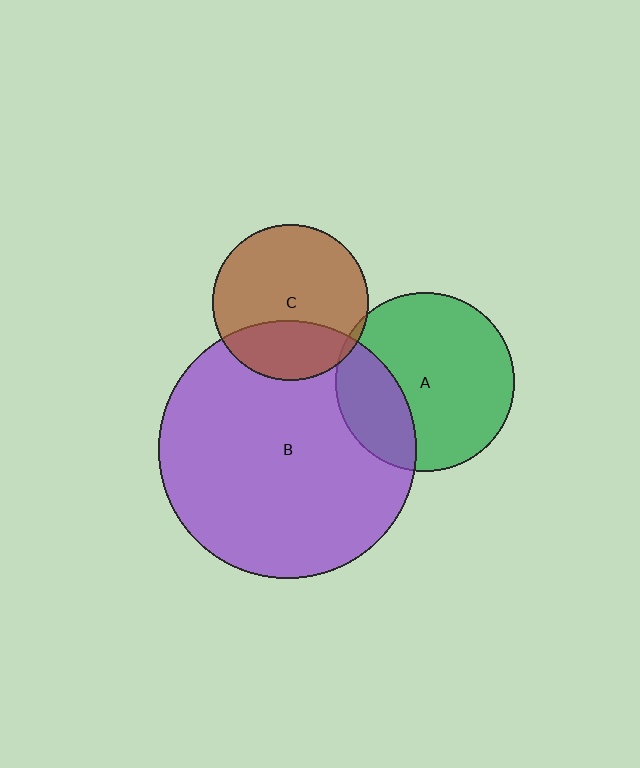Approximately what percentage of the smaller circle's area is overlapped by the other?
Approximately 25%.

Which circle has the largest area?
Circle B (purple).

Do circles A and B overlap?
Yes.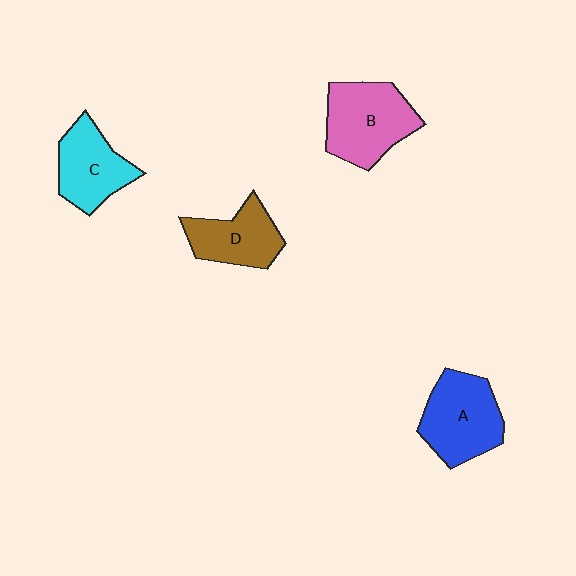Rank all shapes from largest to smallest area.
From largest to smallest: B (pink), A (blue), C (cyan), D (brown).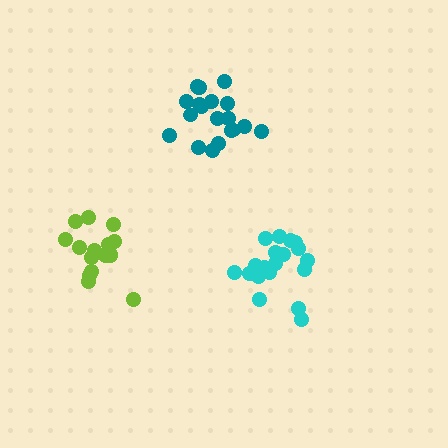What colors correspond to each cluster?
The clusters are colored: teal, lime, cyan.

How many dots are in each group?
Group 1: 20 dots, Group 2: 16 dots, Group 3: 20 dots (56 total).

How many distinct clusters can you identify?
There are 3 distinct clusters.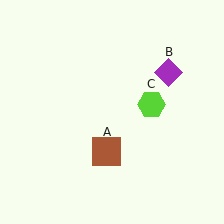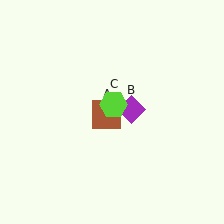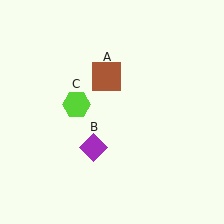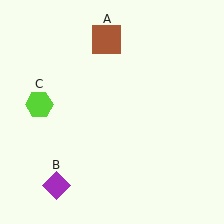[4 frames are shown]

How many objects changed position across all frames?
3 objects changed position: brown square (object A), purple diamond (object B), lime hexagon (object C).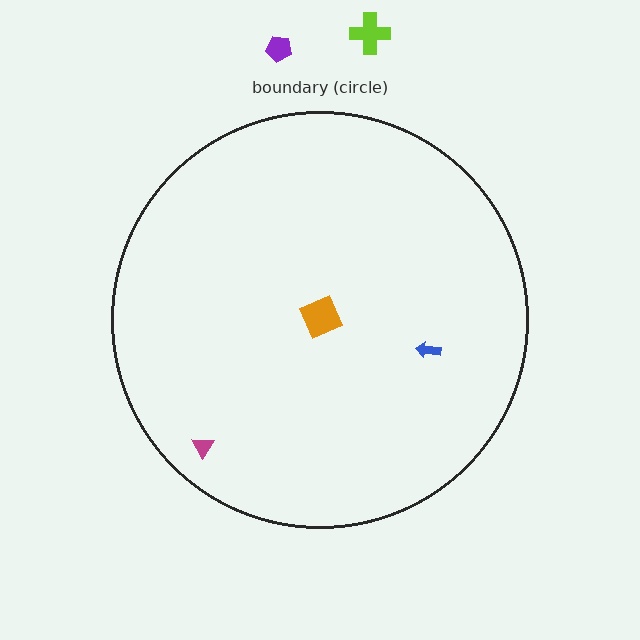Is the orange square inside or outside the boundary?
Inside.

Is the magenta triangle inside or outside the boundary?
Inside.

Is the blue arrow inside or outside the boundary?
Inside.